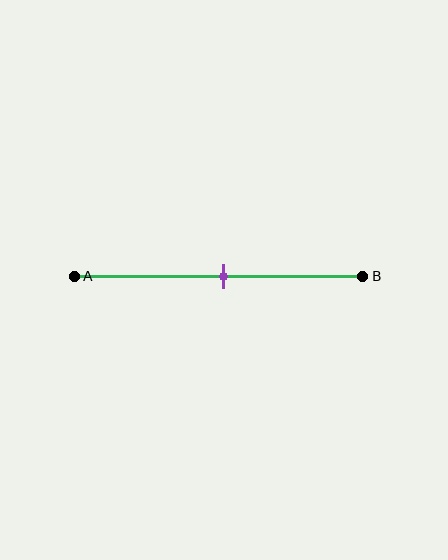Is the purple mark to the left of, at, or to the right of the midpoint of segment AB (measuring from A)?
The purple mark is approximately at the midpoint of segment AB.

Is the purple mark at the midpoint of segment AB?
Yes, the mark is approximately at the midpoint.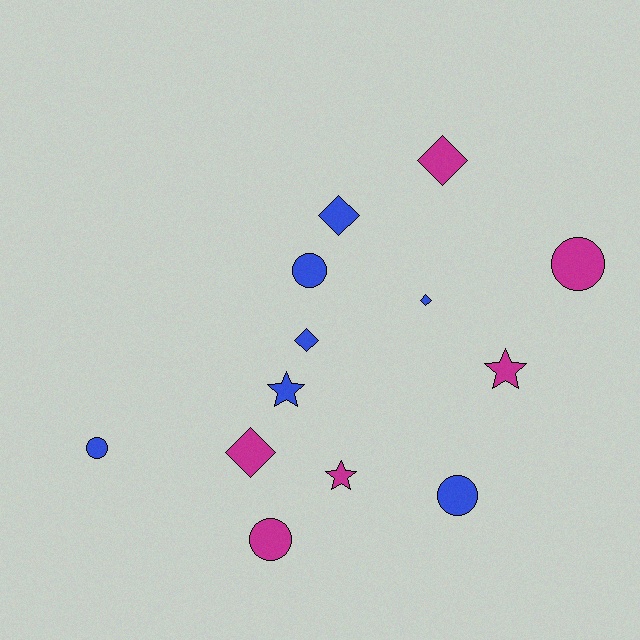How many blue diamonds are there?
There are 3 blue diamonds.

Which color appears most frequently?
Blue, with 7 objects.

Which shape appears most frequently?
Circle, with 5 objects.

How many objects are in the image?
There are 13 objects.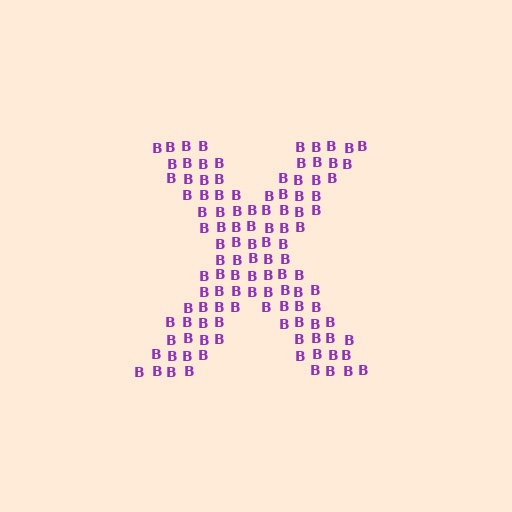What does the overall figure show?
The overall figure shows the letter X.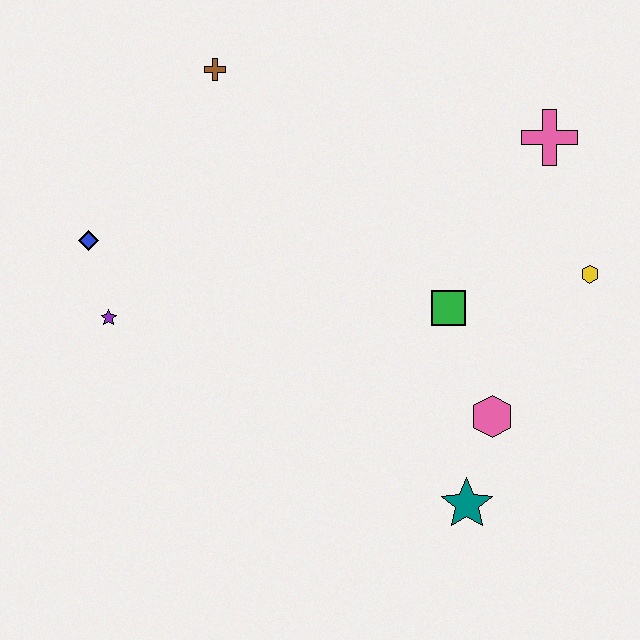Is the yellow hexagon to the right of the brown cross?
Yes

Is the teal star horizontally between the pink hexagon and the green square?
Yes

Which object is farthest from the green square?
The blue diamond is farthest from the green square.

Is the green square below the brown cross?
Yes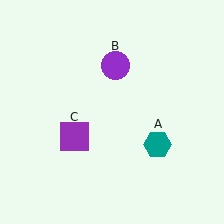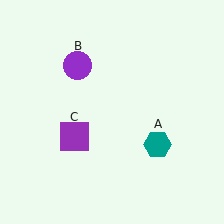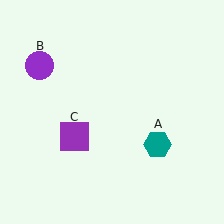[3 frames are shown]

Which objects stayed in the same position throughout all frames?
Teal hexagon (object A) and purple square (object C) remained stationary.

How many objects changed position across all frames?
1 object changed position: purple circle (object B).